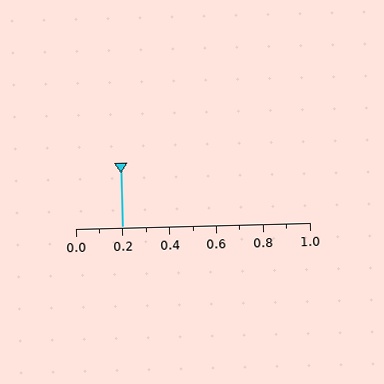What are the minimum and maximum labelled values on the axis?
The axis runs from 0.0 to 1.0.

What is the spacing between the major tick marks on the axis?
The major ticks are spaced 0.2 apart.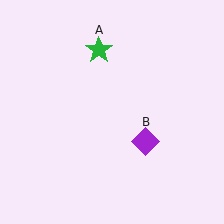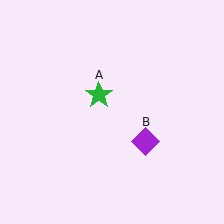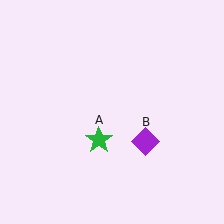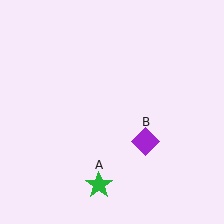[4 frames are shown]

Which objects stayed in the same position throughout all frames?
Purple diamond (object B) remained stationary.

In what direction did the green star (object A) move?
The green star (object A) moved down.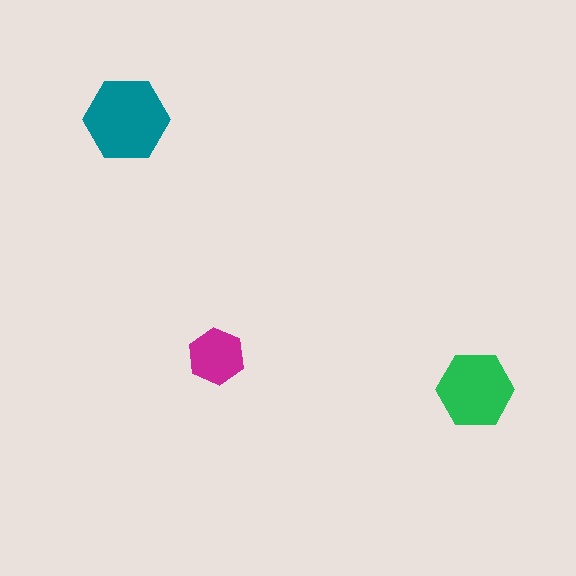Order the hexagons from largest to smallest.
the teal one, the green one, the magenta one.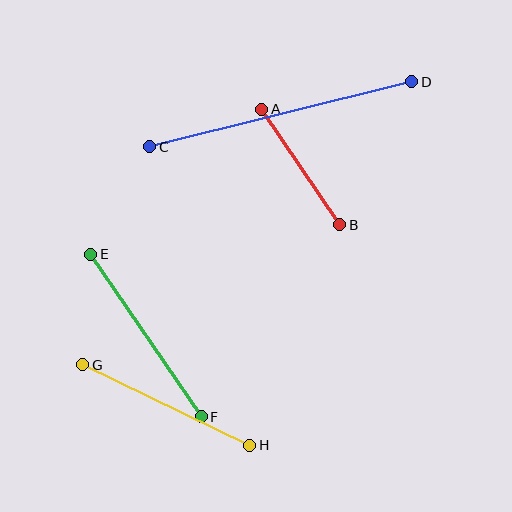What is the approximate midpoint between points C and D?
The midpoint is at approximately (281, 114) pixels.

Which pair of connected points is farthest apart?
Points C and D are farthest apart.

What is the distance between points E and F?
The distance is approximately 196 pixels.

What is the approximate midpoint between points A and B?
The midpoint is at approximately (301, 167) pixels.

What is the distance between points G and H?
The distance is approximately 185 pixels.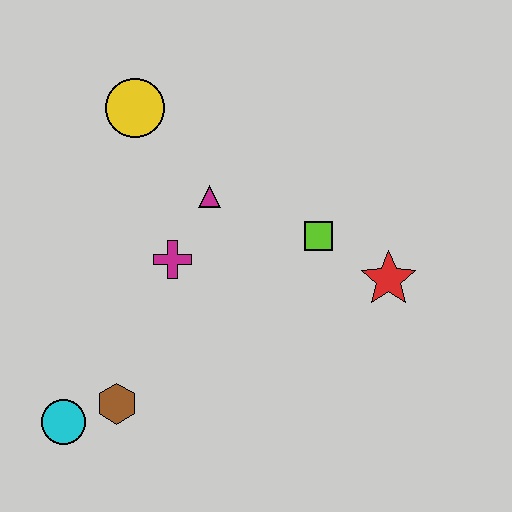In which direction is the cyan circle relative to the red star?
The cyan circle is to the left of the red star.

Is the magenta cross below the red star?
No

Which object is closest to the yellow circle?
The magenta triangle is closest to the yellow circle.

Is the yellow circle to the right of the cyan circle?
Yes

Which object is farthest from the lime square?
The cyan circle is farthest from the lime square.